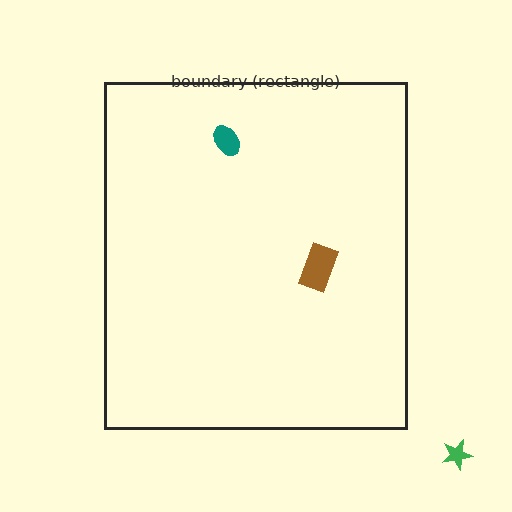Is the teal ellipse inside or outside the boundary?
Inside.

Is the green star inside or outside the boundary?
Outside.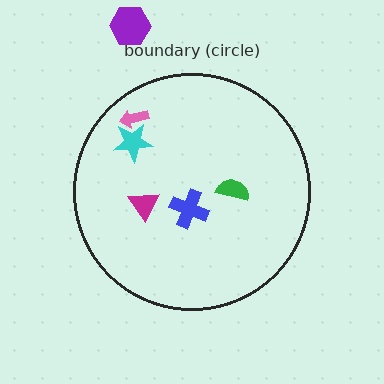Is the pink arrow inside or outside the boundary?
Inside.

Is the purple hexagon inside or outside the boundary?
Outside.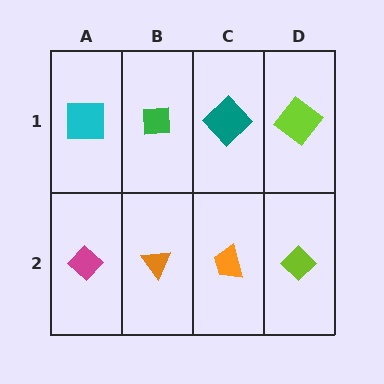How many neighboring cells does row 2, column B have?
3.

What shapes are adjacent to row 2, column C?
A teal diamond (row 1, column C), an orange triangle (row 2, column B), a lime diamond (row 2, column D).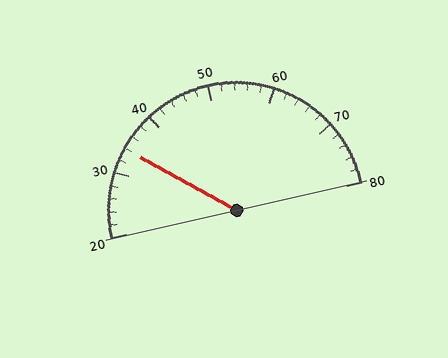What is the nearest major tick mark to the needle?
The nearest major tick mark is 30.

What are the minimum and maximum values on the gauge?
The gauge ranges from 20 to 80.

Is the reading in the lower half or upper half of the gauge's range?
The reading is in the lower half of the range (20 to 80).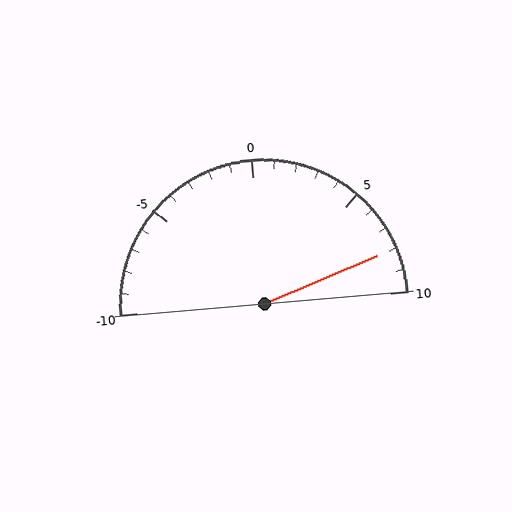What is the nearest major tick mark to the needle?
The nearest major tick mark is 10.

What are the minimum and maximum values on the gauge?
The gauge ranges from -10 to 10.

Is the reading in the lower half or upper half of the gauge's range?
The reading is in the upper half of the range (-10 to 10).